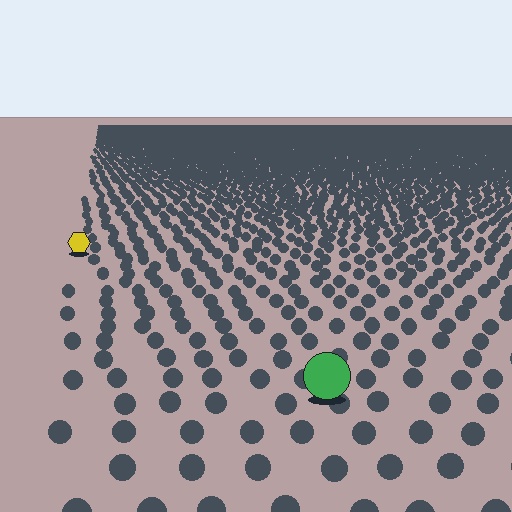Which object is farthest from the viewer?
The yellow hexagon is farthest from the viewer. It appears smaller and the ground texture around it is denser.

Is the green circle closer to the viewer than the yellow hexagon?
Yes. The green circle is closer — you can tell from the texture gradient: the ground texture is coarser near it.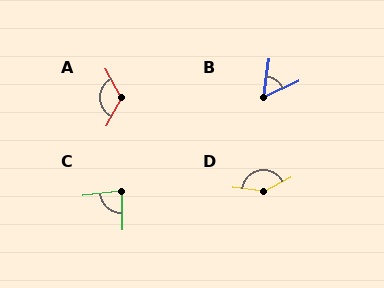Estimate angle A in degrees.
Approximately 124 degrees.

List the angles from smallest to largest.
B (57°), C (83°), A (124°), D (146°).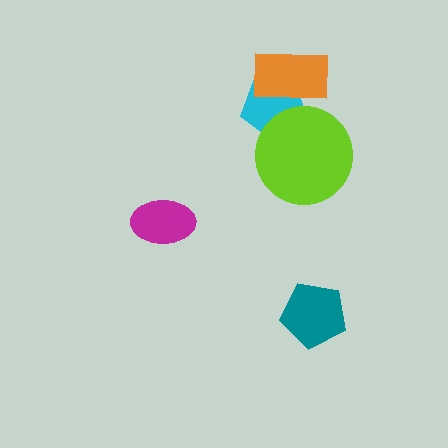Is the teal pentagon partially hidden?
No, no other shape covers it.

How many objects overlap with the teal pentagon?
0 objects overlap with the teal pentagon.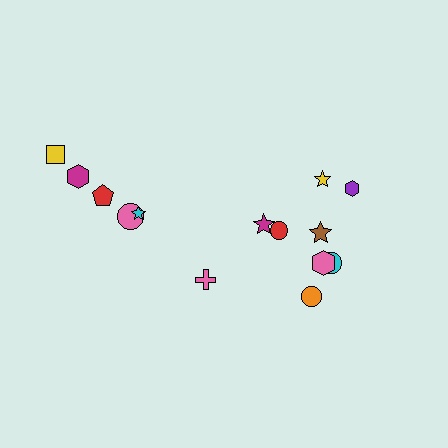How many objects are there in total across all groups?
There are 14 objects.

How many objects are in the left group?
There are 6 objects.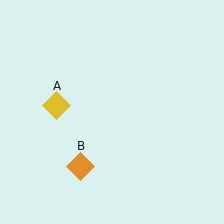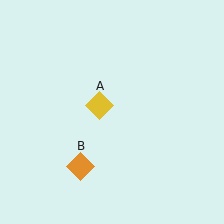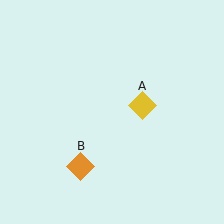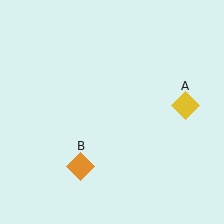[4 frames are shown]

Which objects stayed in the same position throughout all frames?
Orange diamond (object B) remained stationary.